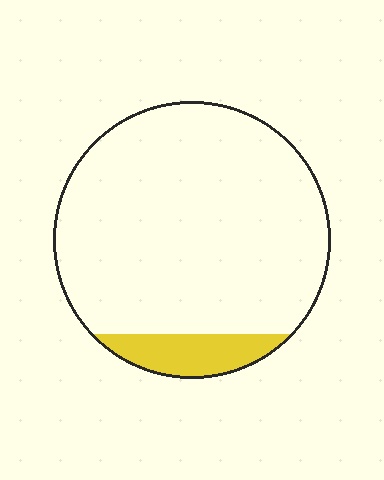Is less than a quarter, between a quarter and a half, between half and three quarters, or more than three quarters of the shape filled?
Less than a quarter.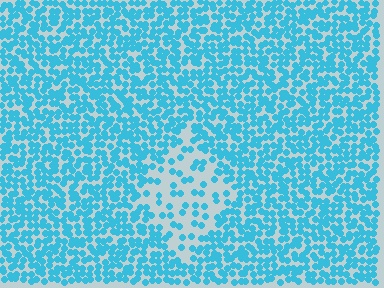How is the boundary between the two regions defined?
The boundary is defined by a change in element density (approximately 2.7x ratio). All elements are the same color, size, and shape.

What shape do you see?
I see a diamond.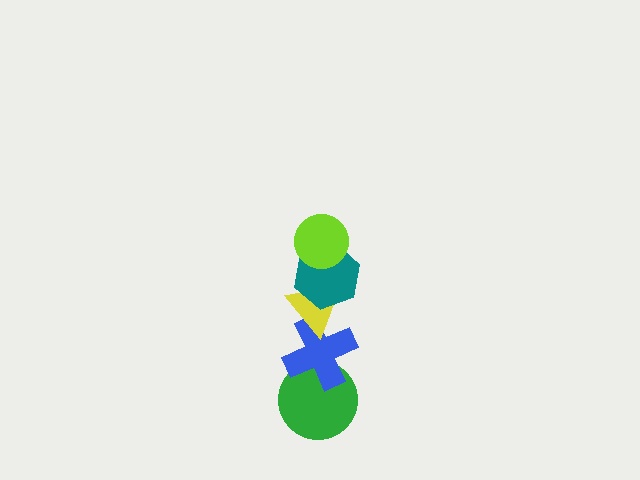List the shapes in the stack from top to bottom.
From top to bottom: the lime circle, the teal hexagon, the yellow triangle, the blue cross, the green circle.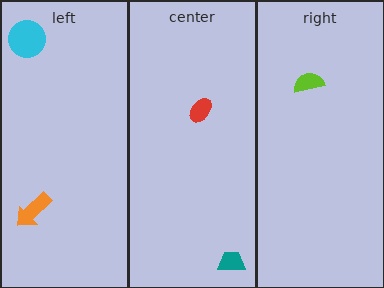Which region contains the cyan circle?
The left region.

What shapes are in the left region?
The cyan circle, the orange arrow.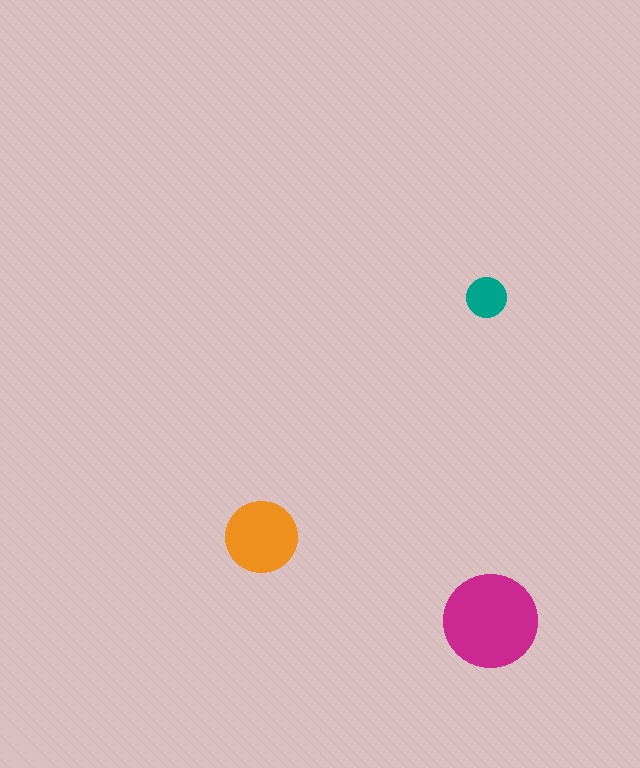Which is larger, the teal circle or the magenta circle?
The magenta one.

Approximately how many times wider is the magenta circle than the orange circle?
About 1.5 times wider.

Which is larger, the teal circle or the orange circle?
The orange one.